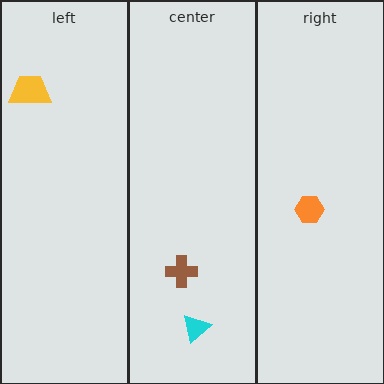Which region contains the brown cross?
The center region.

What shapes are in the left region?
The yellow trapezoid.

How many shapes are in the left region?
1.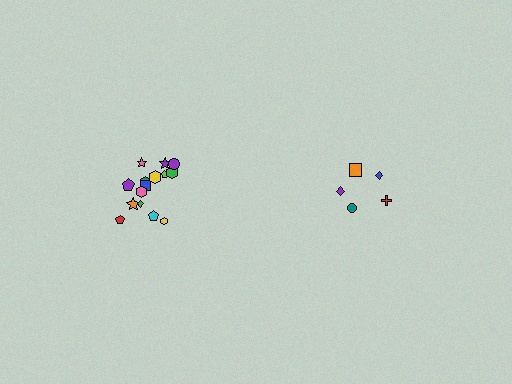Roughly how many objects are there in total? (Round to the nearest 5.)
Roughly 20 objects in total.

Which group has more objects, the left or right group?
The left group.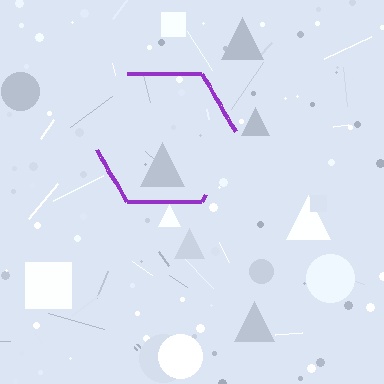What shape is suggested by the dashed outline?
The dashed outline suggests a hexagon.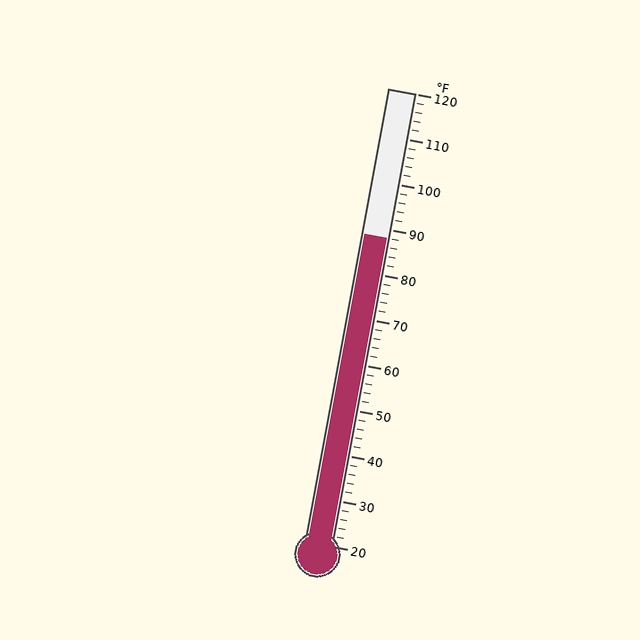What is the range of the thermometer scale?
The thermometer scale ranges from 20°F to 120°F.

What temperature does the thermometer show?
The thermometer shows approximately 88°F.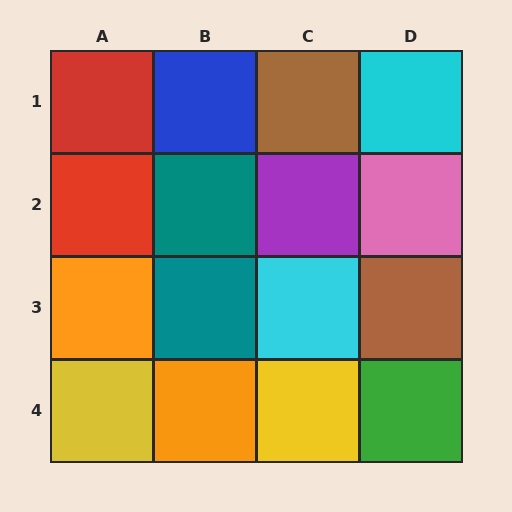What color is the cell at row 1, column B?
Blue.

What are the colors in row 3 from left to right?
Orange, teal, cyan, brown.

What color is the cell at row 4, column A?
Yellow.